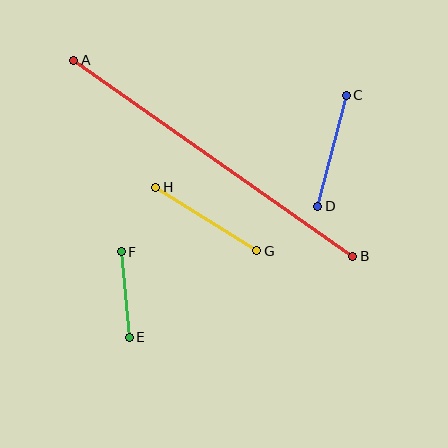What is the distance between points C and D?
The distance is approximately 114 pixels.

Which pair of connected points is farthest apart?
Points A and B are farthest apart.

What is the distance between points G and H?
The distance is approximately 119 pixels.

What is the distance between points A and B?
The distance is approximately 341 pixels.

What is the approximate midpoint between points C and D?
The midpoint is at approximately (332, 151) pixels.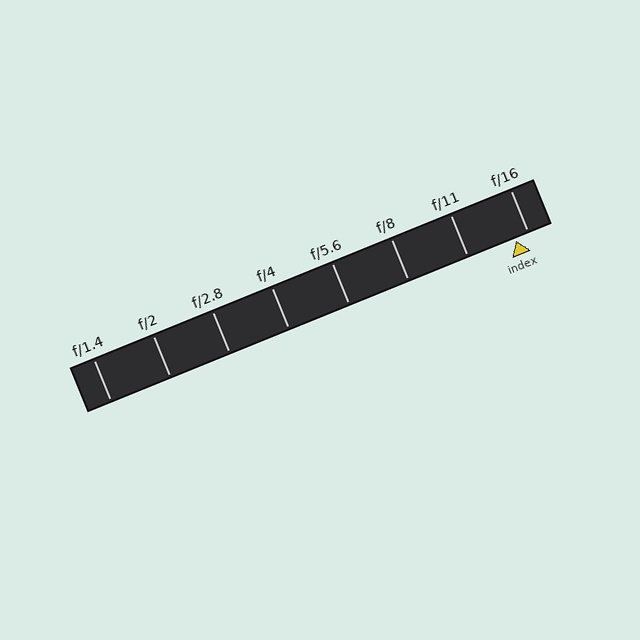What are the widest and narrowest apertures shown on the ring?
The widest aperture shown is f/1.4 and the narrowest is f/16.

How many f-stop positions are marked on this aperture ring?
There are 8 f-stop positions marked.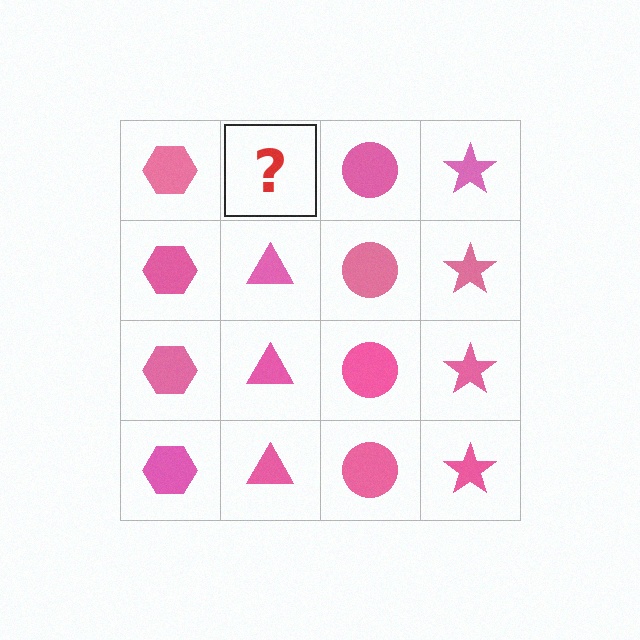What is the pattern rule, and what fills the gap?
The rule is that each column has a consistent shape. The gap should be filled with a pink triangle.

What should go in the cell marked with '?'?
The missing cell should contain a pink triangle.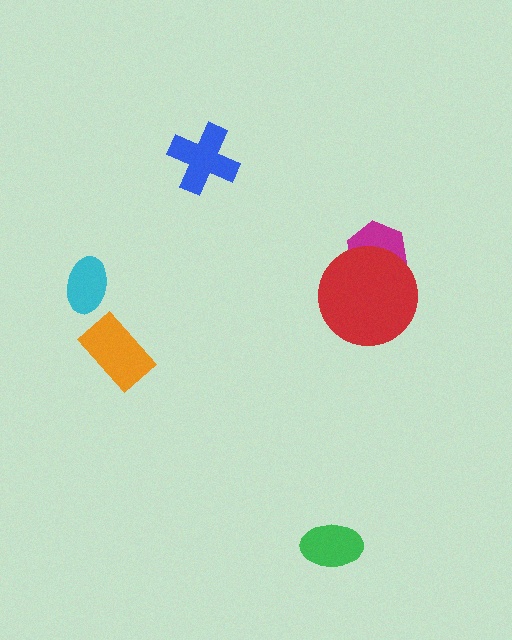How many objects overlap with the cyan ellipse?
0 objects overlap with the cyan ellipse.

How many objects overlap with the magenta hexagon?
1 object overlaps with the magenta hexagon.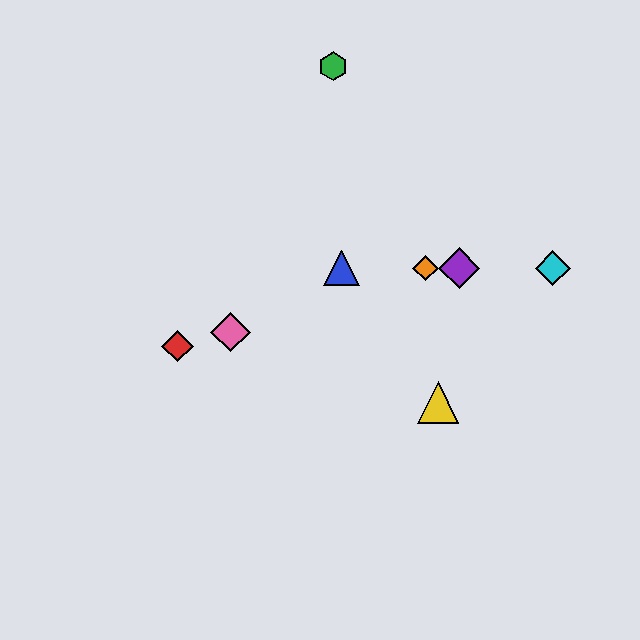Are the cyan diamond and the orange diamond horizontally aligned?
Yes, both are at y≈268.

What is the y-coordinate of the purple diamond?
The purple diamond is at y≈268.